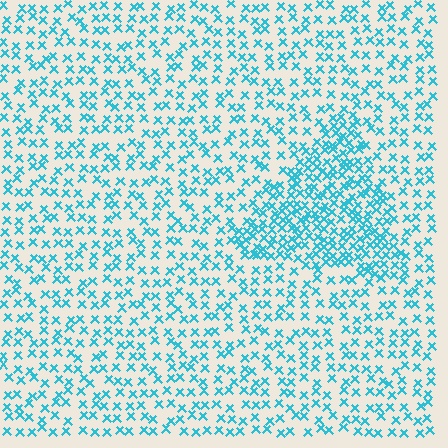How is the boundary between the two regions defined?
The boundary is defined by a change in element density (approximately 2.1x ratio). All elements are the same color, size, and shape.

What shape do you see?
I see a triangle.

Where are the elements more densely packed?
The elements are more densely packed inside the triangle boundary.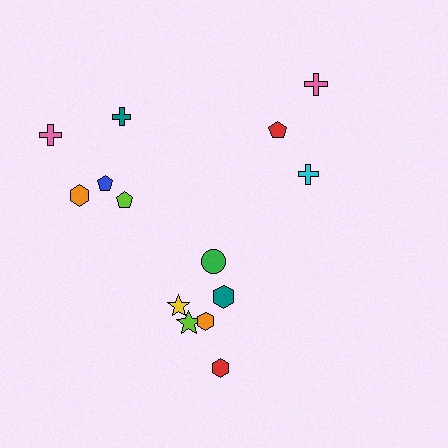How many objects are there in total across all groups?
There are 14 objects.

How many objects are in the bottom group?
There are 6 objects.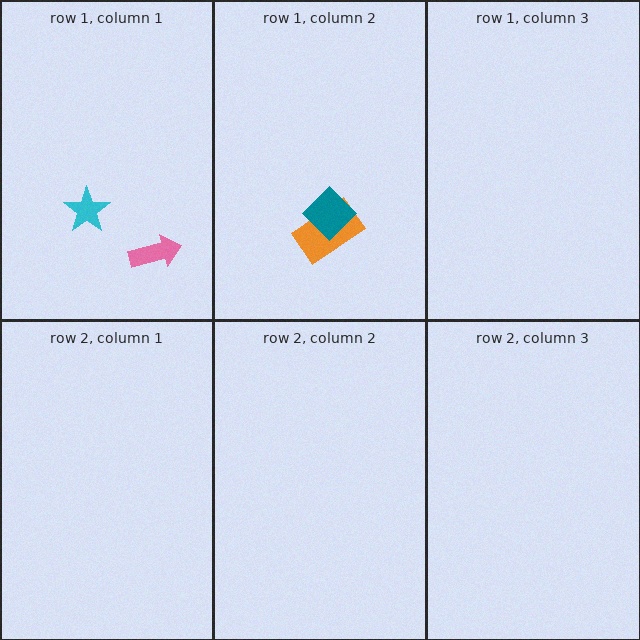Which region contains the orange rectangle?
The row 1, column 2 region.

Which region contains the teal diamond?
The row 1, column 2 region.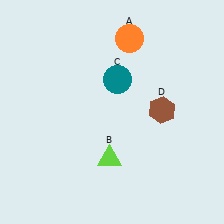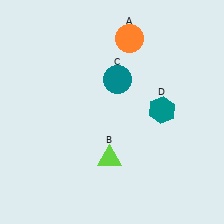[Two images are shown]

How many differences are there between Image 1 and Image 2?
There is 1 difference between the two images.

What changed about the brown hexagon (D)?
In Image 1, D is brown. In Image 2, it changed to teal.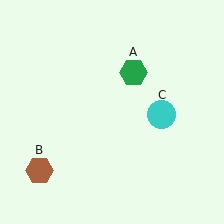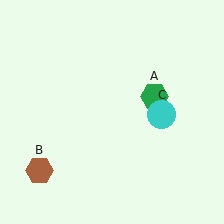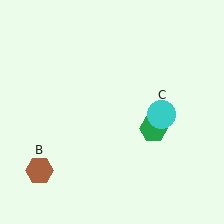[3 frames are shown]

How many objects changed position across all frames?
1 object changed position: green hexagon (object A).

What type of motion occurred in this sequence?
The green hexagon (object A) rotated clockwise around the center of the scene.